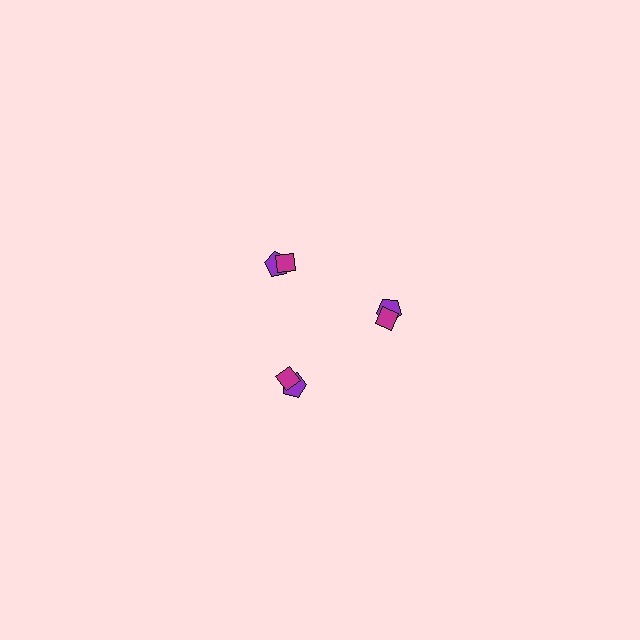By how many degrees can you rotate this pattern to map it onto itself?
The pattern maps onto itself every 120 degrees of rotation.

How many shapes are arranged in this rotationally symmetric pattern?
There are 6 shapes, arranged in 3 groups of 2.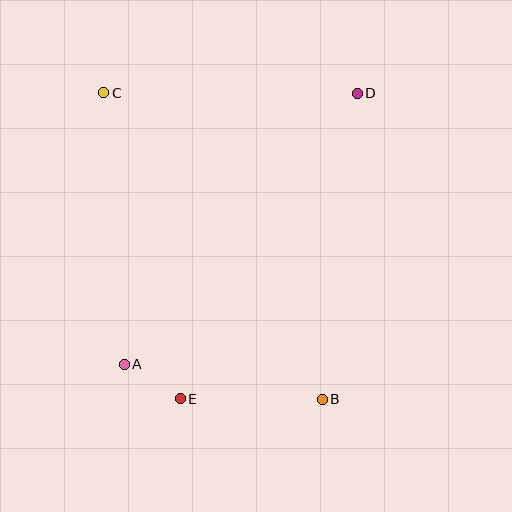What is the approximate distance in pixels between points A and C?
The distance between A and C is approximately 273 pixels.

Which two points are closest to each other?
Points A and E are closest to each other.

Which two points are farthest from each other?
Points B and C are farthest from each other.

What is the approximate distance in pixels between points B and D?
The distance between B and D is approximately 308 pixels.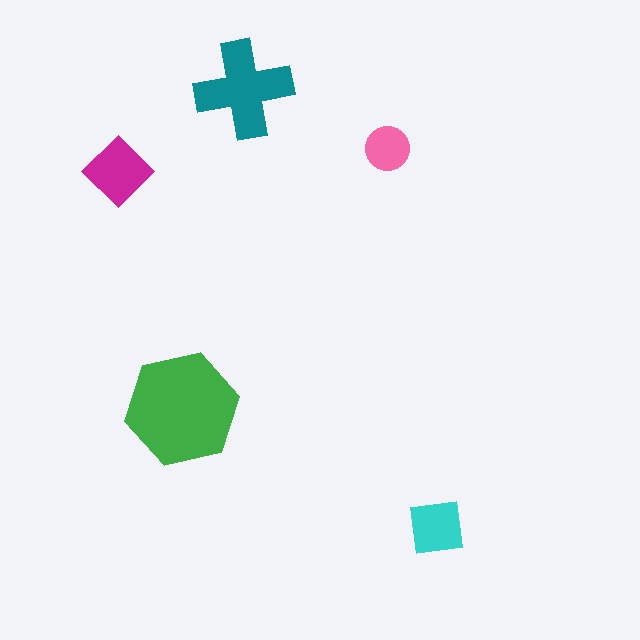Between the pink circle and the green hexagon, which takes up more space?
The green hexagon.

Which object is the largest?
The green hexagon.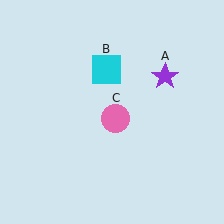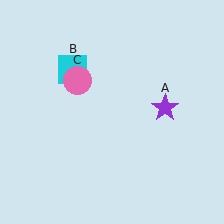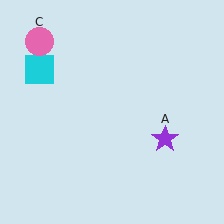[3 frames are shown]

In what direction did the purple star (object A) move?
The purple star (object A) moved down.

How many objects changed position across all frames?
3 objects changed position: purple star (object A), cyan square (object B), pink circle (object C).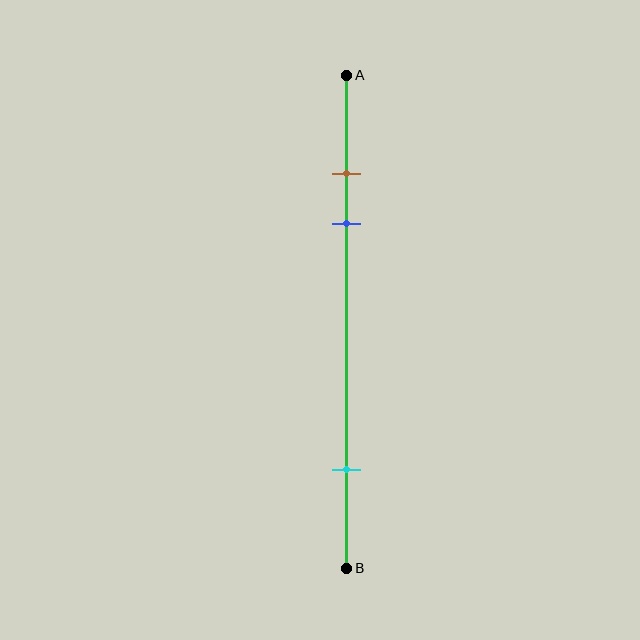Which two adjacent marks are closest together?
The brown and blue marks are the closest adjacent pair.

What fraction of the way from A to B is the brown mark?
The brown mark is approximately 20% (0.2) of the way from A to B.